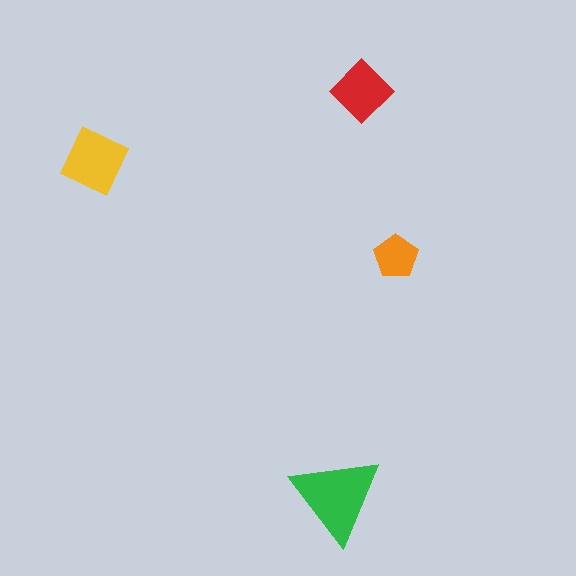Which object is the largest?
The green triangle.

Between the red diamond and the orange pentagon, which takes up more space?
The red diamond.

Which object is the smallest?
The orange pentagon.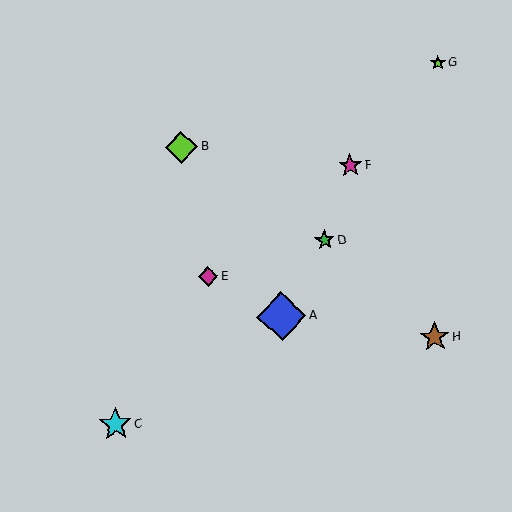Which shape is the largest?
The blue diamond (labeled A) is the largest.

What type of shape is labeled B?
Shape B is a lime diamond.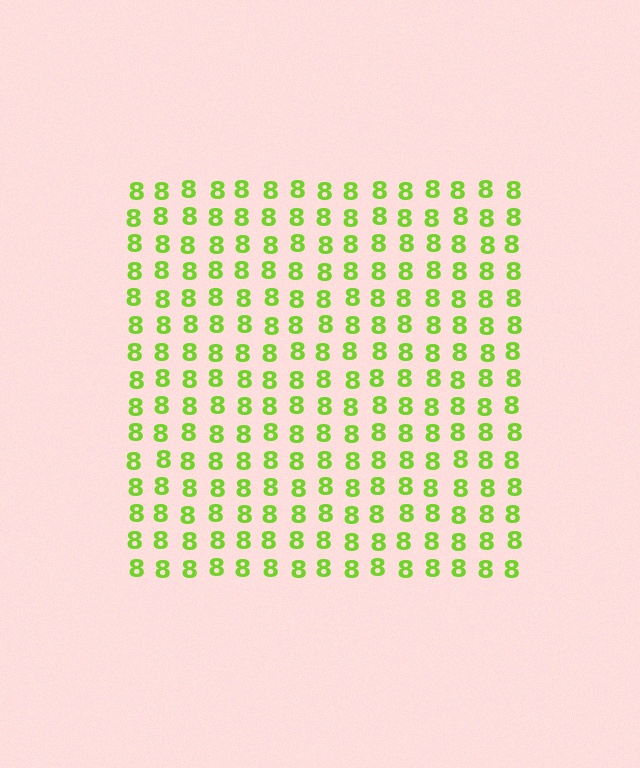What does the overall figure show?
The overall figure shows a square.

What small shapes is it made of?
It is made of small digit 8's.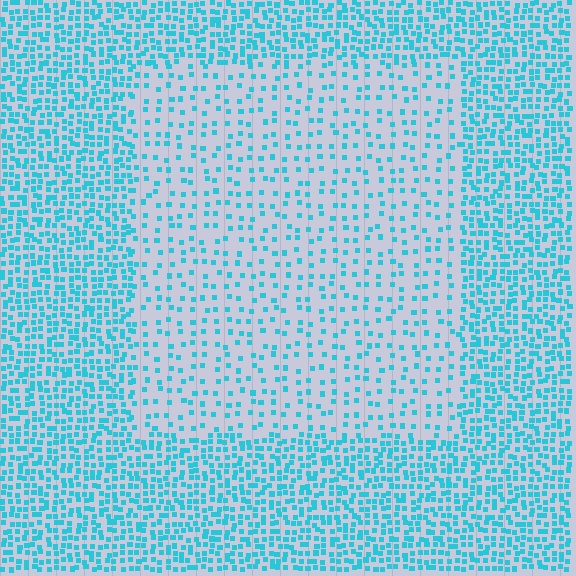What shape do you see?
I see a rectangle.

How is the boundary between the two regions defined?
The boundary is defined by a change in element density (approximately 2.5x ratio). All elements are the same color, size, and shape.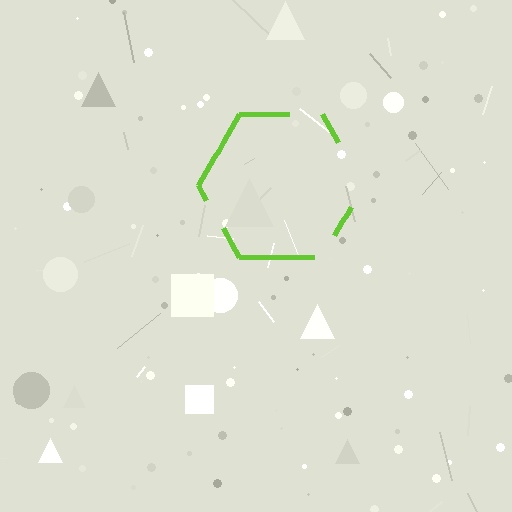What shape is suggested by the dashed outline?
The dashed outline suggests a hexagon.